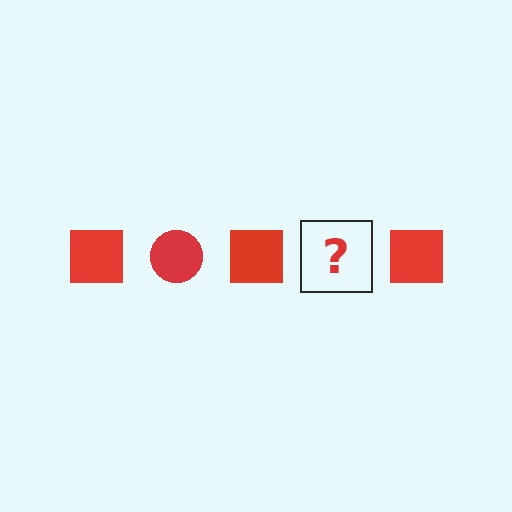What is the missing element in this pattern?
The missing element is a red circle.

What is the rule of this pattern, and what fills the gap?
The rule is that the pattern cycles through square, circle shapes in red. The gap should be filled with a red circle.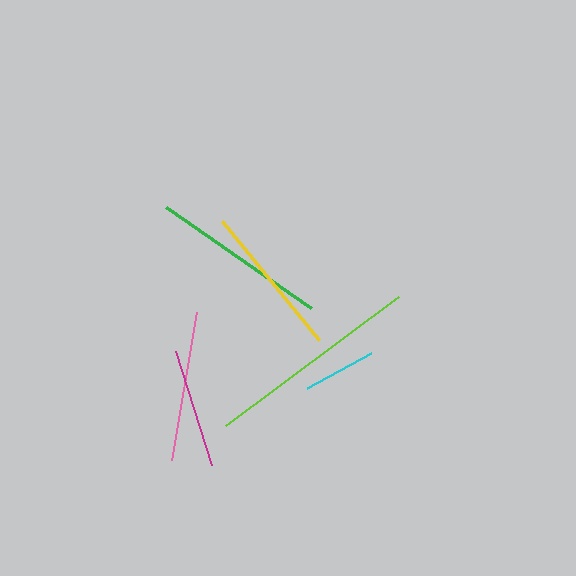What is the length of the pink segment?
The pink segment is approximately 150 pixels long.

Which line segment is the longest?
The lime line is the longest at approximately 215 pixels.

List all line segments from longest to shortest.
From longest to shortest: lime, green, yellow, pink, magenta, cyan.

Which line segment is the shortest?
The cyan line is the shortest at approximately 72 pixels.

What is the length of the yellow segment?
The yellow segment is approximately 153 pixels long.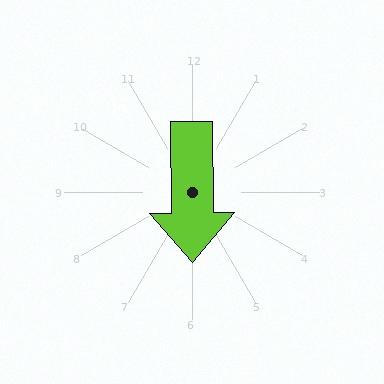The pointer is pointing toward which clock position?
Roughly 6 o'clock.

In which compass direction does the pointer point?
South.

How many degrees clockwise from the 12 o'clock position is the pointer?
Approximately 180 degrees.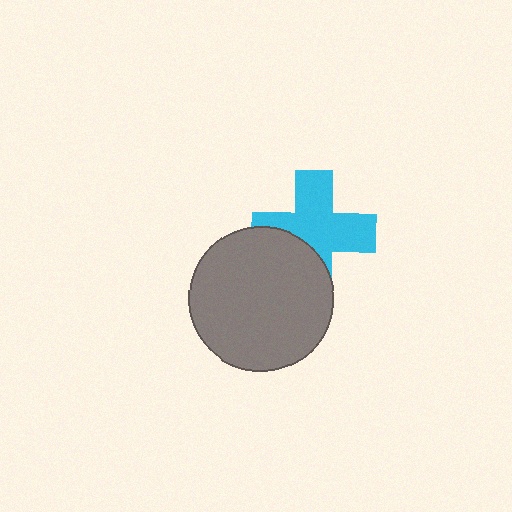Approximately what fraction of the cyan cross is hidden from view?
Roughly 33% of the cyan cross is hidden behind the gray circle.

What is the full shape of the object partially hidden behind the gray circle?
The partially hidden object is a cyan cross.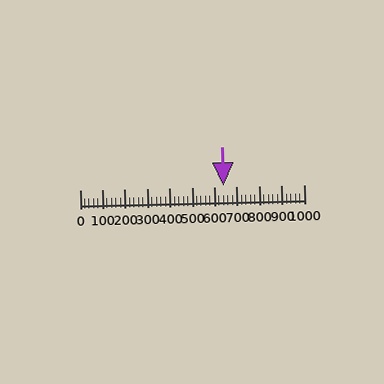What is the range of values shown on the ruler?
The ruler shows values from 0 to 1000.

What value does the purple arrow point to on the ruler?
The purple arrow points to approximately 640.